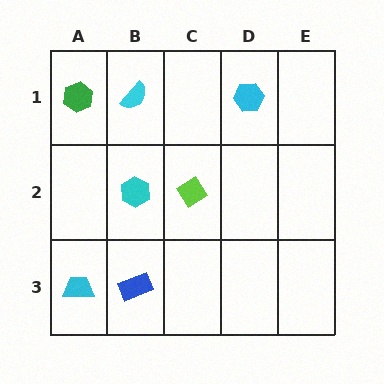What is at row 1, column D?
A cyan hexagon.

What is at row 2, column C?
A lime diamond.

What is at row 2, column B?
A cyan hexagon.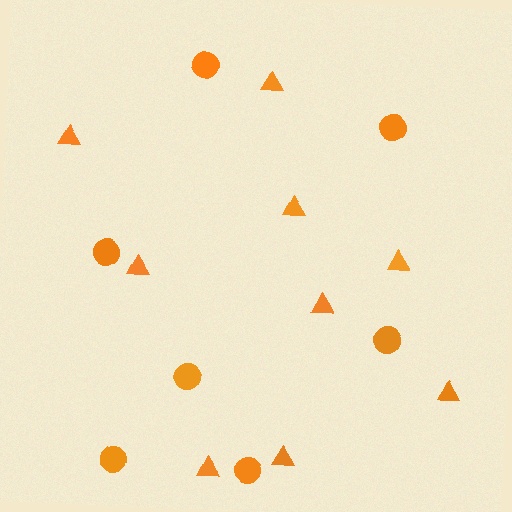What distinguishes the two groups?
There are 2 groups: one group of triangles (9) and one group of circles (7).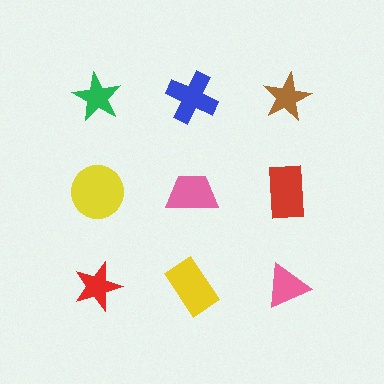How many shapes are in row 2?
3 shapes.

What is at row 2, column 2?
A pink trapezoid.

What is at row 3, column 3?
A pink triangle.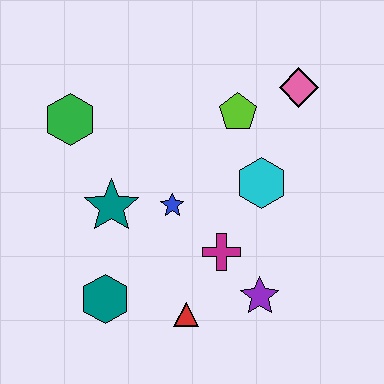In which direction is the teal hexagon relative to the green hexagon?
The teal hexagon is below the green hexagon.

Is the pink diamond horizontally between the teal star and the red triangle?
No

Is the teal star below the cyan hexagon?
Yes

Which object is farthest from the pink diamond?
The teal hexagon is farthest from the pink diamond.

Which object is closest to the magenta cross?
The purple star is closest to the magenta cross.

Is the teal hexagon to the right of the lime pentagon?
No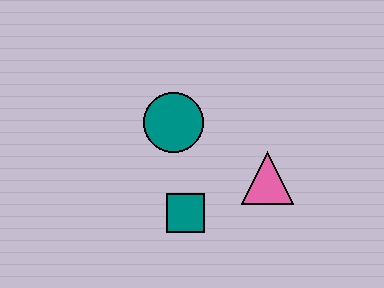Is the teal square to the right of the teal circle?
Yes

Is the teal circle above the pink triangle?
Yes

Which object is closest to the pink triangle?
The teal square is closest to the pink triangle.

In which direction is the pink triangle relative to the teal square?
The pink triangle is to the right of the teal square.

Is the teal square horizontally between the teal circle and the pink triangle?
Yes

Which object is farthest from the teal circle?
The pink triangle is farthest from the teal circle.